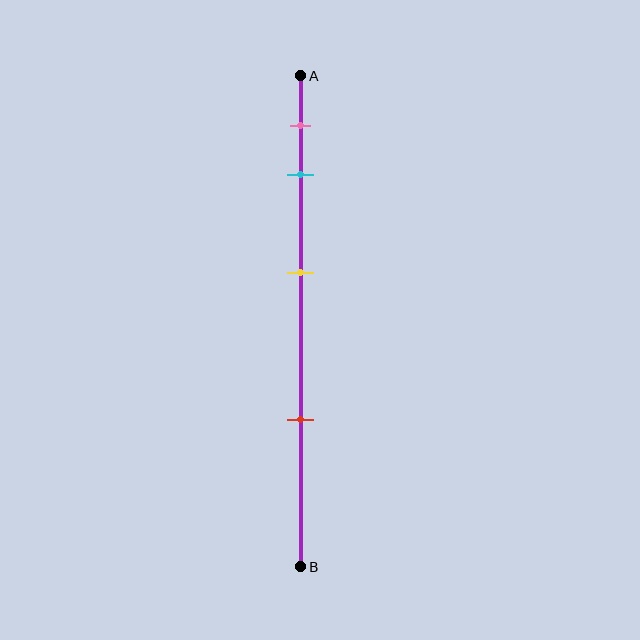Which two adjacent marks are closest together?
The pink and cyan marks are the closest adjacent pair.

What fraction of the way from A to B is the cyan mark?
The cyan mark is approximately 20% (0.2) of the way from A to B.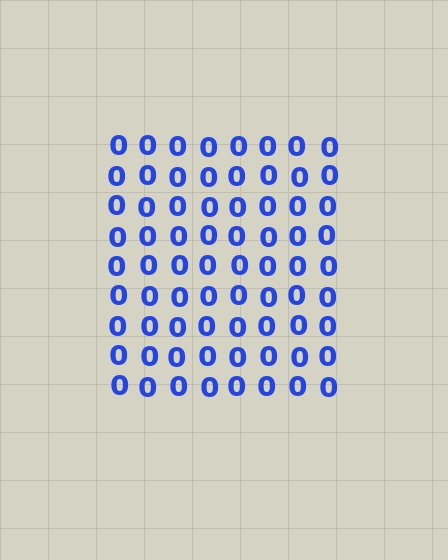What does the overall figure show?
The overall figure shows a square.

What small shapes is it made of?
It is made of small digit 0's.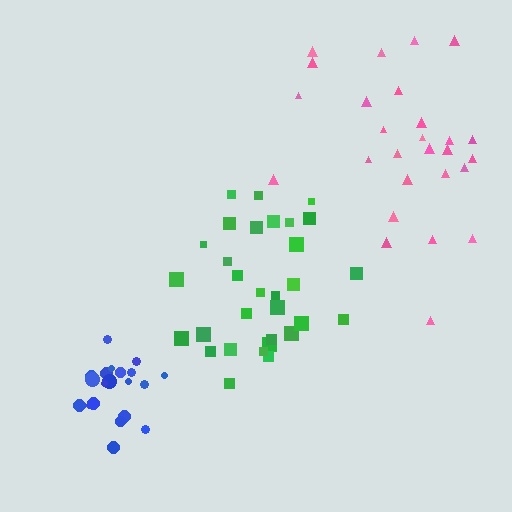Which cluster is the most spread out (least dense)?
Green.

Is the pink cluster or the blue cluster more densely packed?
Blue.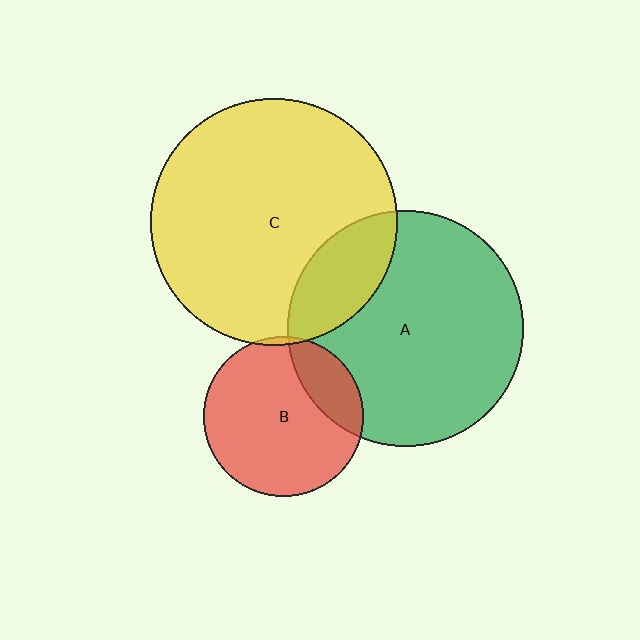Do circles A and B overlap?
Yes.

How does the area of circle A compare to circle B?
Approximately 2.2 times.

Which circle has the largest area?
Circle C (yellow).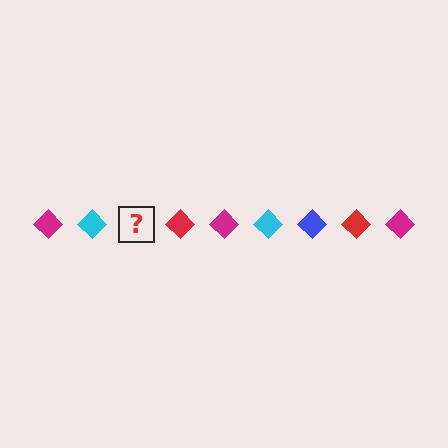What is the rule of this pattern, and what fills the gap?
The rule is that the pattern cycles through magenta, cyan, blue, red diamonds. The gap should be filled with a blue diamond.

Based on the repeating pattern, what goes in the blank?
The blank should be a blue diamond.